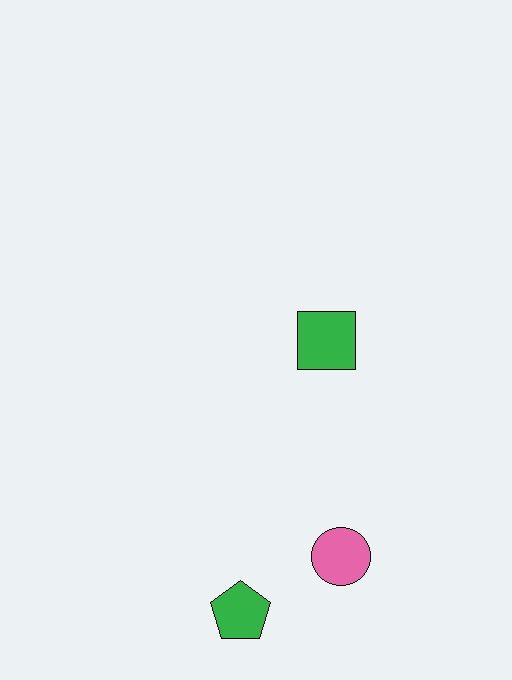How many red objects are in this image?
There are no red objects.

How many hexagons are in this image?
There are no hexagons.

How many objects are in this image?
There are 3 objects.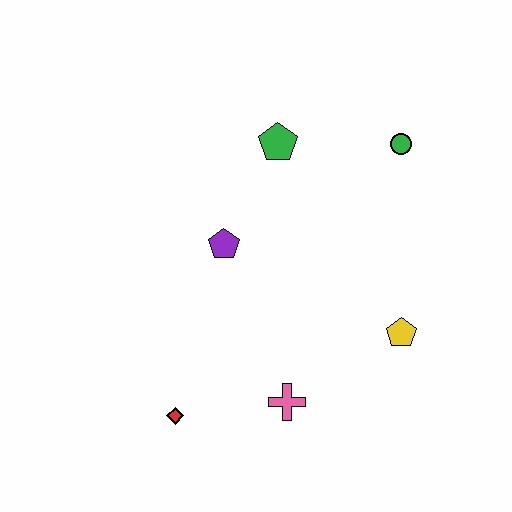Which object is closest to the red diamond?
The pink cross is closest to the red diamond.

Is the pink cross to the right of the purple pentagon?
Yes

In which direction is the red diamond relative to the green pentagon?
The red diamond is below the green pentagon.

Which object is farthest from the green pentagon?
The red diamond is farthest from the green pentagon.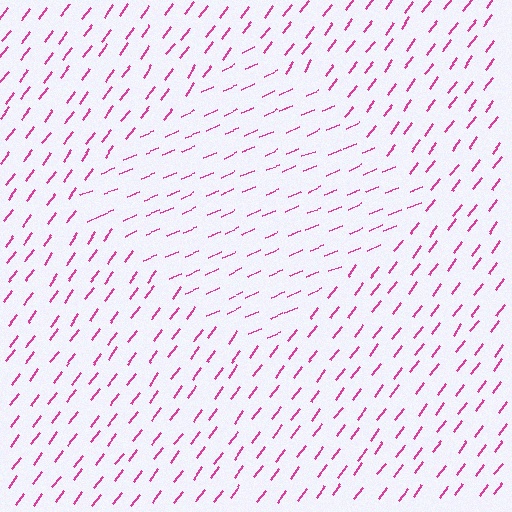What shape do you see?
I see a diamond.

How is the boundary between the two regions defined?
The boundary is defined purely by a change in line orientation (approximately 31 degrees difference). All lines are the same color and thickness.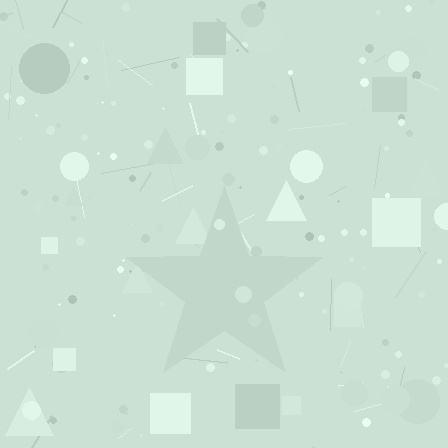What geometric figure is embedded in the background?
A star is embedded in the background.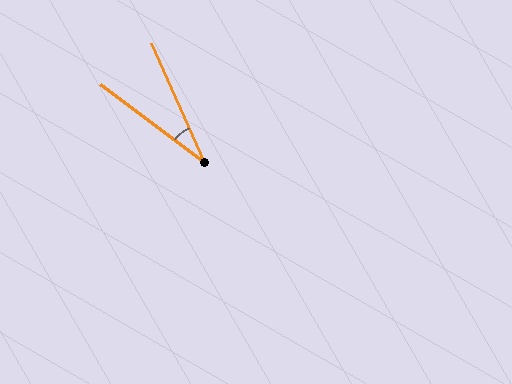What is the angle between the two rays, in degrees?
Approximately 29 degrees.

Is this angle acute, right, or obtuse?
It is acute.